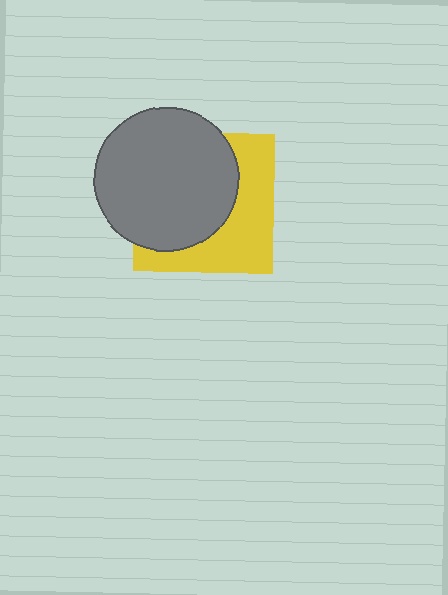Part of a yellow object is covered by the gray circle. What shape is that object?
It is a square.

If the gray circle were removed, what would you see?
You would see the complete yellow square.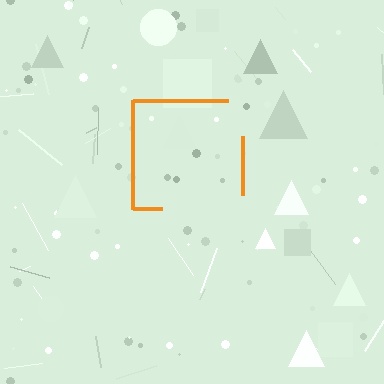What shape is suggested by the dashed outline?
The dashed outline suggests a square.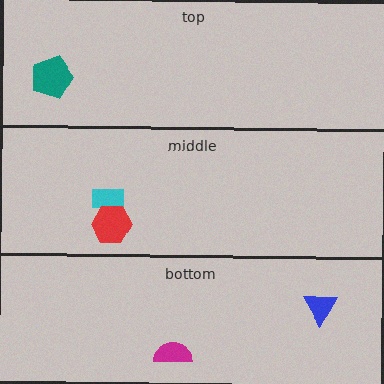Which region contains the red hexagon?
The middle region.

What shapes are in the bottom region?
The blue triangle, the magenta semicircle.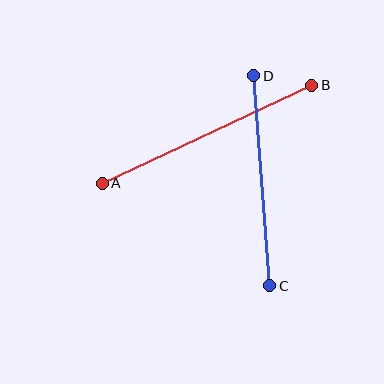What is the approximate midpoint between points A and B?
The midpoint is at approximately (207, 134) pixels.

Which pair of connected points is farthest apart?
Points A and B are farthest apart.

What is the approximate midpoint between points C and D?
The midpoint is at approximately (262, 181) pixels.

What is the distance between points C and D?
The distance is approximately 211 pixels.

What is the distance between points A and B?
The distance is approximately 231 pixels.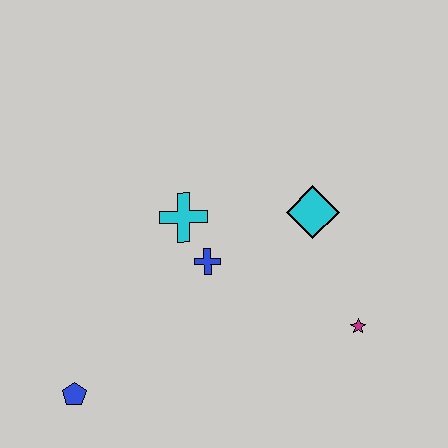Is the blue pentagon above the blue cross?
No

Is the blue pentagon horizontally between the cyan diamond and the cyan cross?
No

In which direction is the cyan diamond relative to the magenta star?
The cyan diamond is above the magenta star.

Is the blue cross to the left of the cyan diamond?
Yes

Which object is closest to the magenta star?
The cyan diamond is closest to the magenta star.